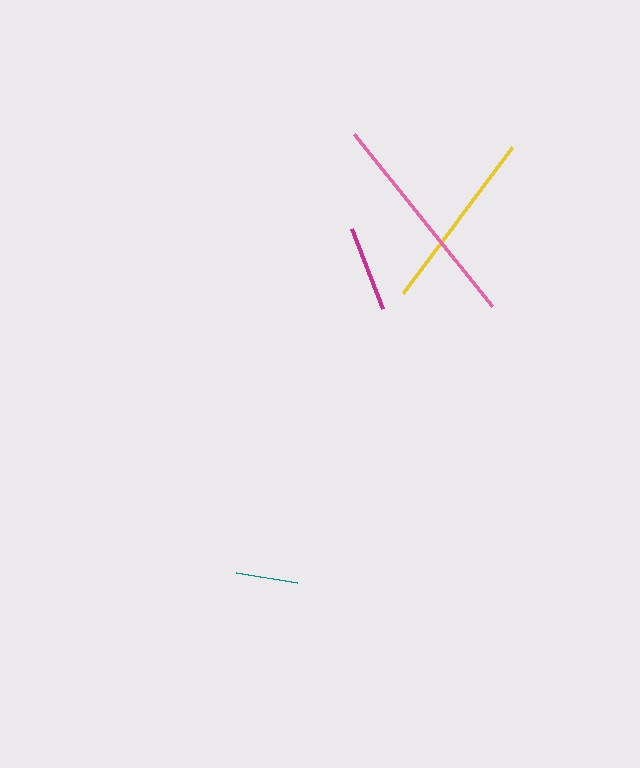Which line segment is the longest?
The pink line is the longest at approximately 220 pixels.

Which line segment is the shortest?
The teal line is the shortest at approximately 62 pixels.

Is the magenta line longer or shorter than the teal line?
The magenta line is longer than the teal line.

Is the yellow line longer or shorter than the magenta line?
The yellow line is longer than the magenta line.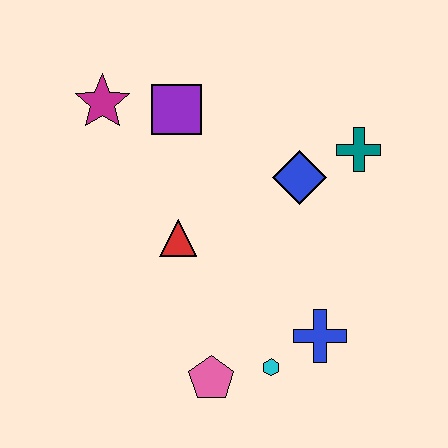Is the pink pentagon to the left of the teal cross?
Yes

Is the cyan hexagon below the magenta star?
Yes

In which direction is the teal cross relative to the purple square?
The teal cross is to the right of the purple square.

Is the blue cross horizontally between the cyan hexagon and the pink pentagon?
No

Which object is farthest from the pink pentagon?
The magenta star is farthest from the pink pentagon.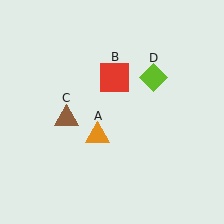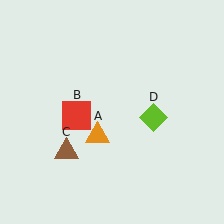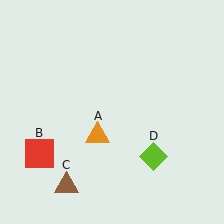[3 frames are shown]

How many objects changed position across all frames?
3 objects changed position: red square (object B), brown triangle (object C), lime diamond (object D).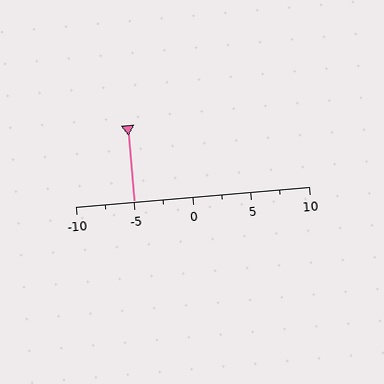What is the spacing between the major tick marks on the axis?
The major ticks are spaced 5 apart.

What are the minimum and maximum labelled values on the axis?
The axis runs from -10 to 10.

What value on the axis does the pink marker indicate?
The marker indicates approximately -5.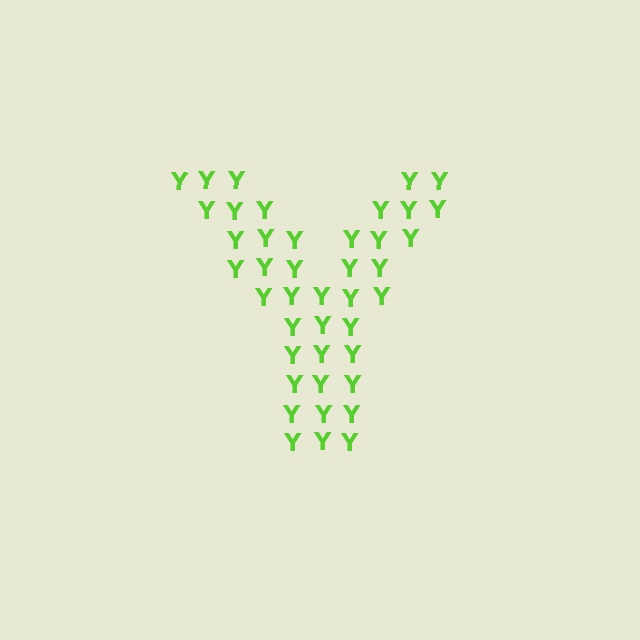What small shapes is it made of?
It is made of small letter Y's.